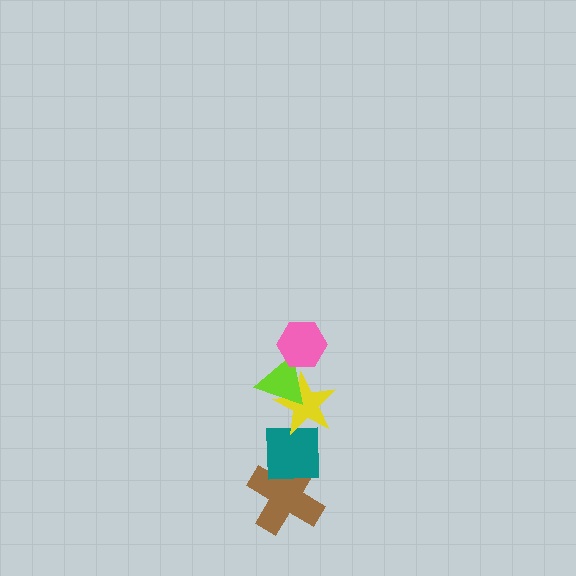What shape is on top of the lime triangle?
The pink hexagon is on top of the lime triangle.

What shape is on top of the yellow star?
The lime triangle is on top of the yellow star.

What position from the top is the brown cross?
The brown cross is 5th from the top.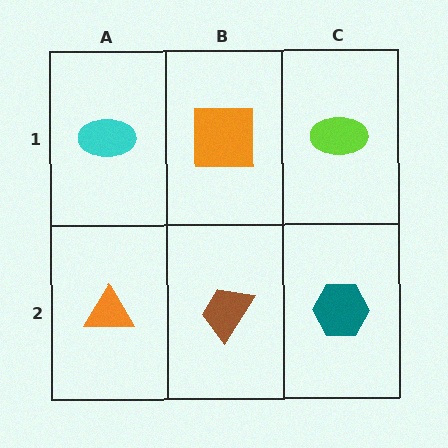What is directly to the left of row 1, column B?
A cyan ellipse.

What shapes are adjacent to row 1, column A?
An orange triangle (row 2, column A), an orange square (row 1, column B).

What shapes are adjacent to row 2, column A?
A cyan ellipse (row 1, column A), a brown trapezoid (row 2, column B).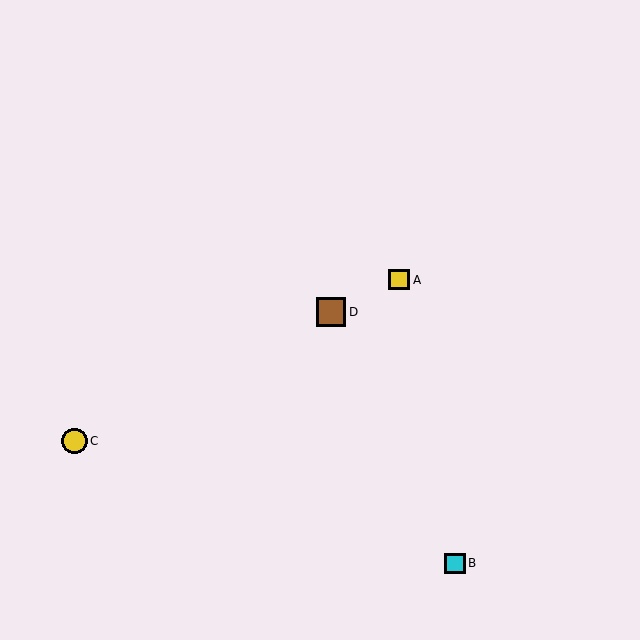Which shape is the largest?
The brown square (labeled D) is the largest.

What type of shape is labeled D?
Shape D is a brown square.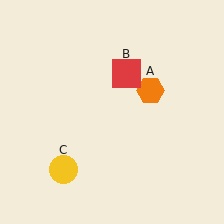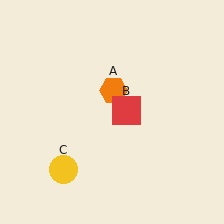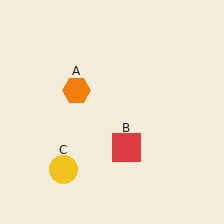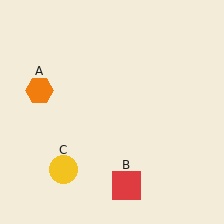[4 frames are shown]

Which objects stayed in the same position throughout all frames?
Yellow circle (object C) remained stationary.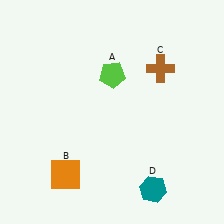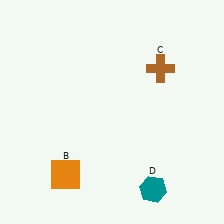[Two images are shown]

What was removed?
The lime pentagon (A) was removed in Image 2.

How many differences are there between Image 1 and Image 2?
There is 1 difference between the two images.